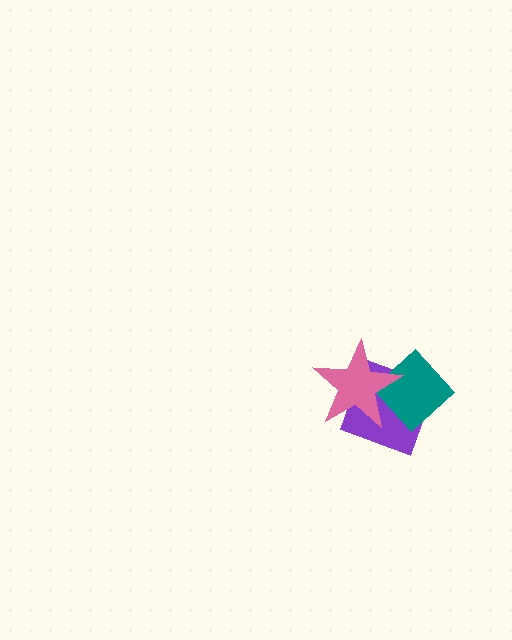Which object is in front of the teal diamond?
The pink star is in front of the teal diamond.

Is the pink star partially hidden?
No, no other shape covers it.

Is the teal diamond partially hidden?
Yes, it is partially covered by another shape.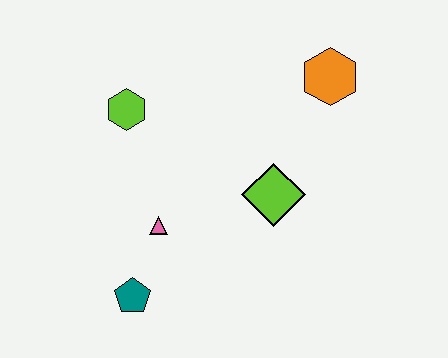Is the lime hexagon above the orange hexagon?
No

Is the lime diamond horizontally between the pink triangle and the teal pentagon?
No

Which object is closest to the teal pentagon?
The pink triangle is closest to the teal pentagon.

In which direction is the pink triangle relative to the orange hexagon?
The pink triangle is to the left of the orange hexagon.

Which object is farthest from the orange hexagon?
The teal pentagon is farthest from the orange hexagon.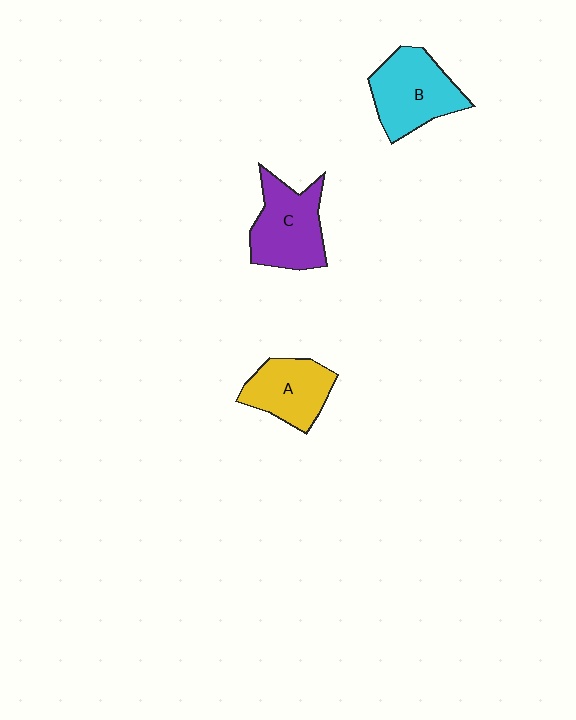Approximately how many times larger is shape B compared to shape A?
Approximately 1.2 times.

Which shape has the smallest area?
Shape A (yellow).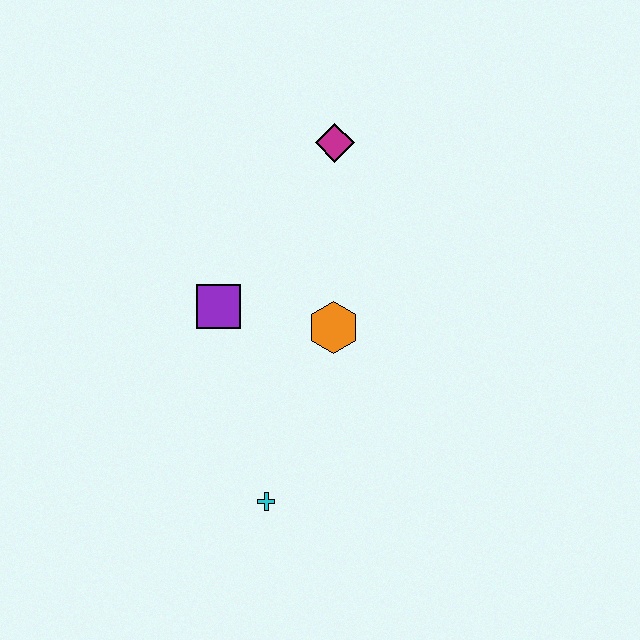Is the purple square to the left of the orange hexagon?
Yes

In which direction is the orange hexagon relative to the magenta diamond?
The orange hexagon is below the magenta diamond.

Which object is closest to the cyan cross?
The orange hexagon is closest to the cyan cross.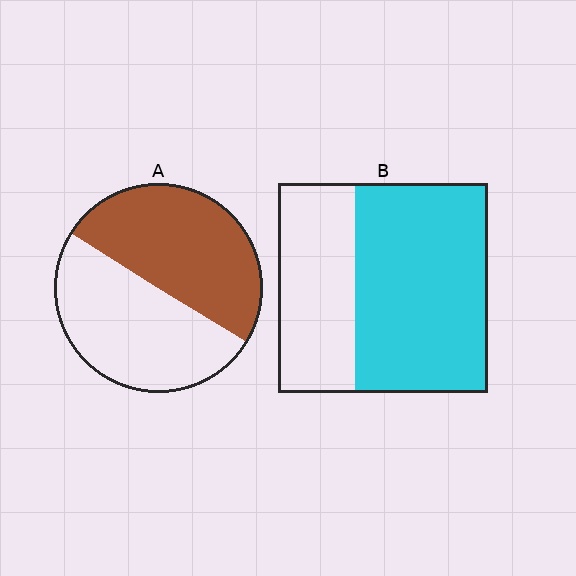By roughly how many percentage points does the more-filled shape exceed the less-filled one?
By roughly 15 percentage points (B over A).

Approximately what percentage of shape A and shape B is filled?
A is approximately 50% and B is approximately 65%.